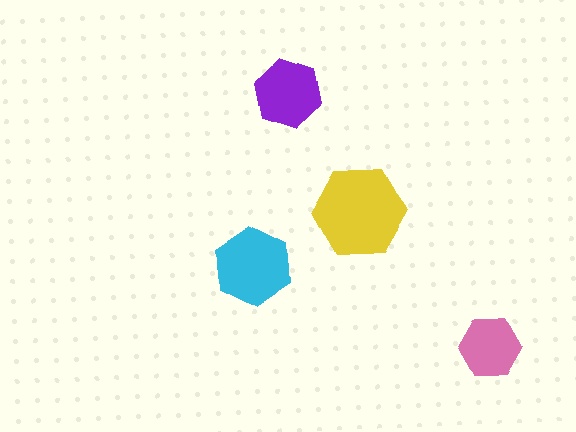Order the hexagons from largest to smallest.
the yellow one, the cyan one, the purple one, the pink one.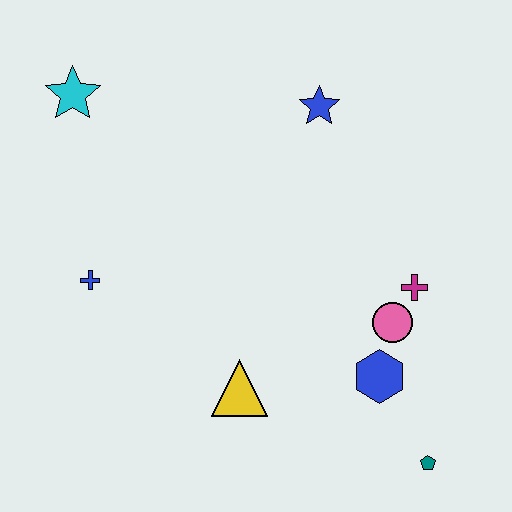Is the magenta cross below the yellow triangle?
No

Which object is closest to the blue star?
The magenta cross is closest to the blue star.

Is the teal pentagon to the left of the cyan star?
No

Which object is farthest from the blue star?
The teal pentagon is farthest from the blue star.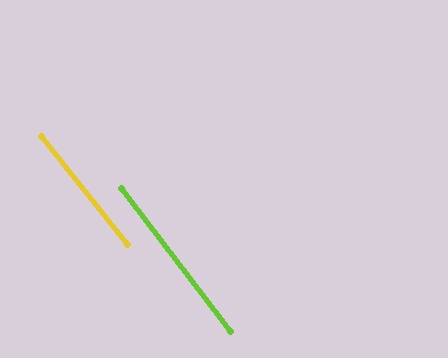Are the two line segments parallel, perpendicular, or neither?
Parallel — their directions differ by only 1.0°.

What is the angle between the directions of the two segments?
Approximately 1 degree.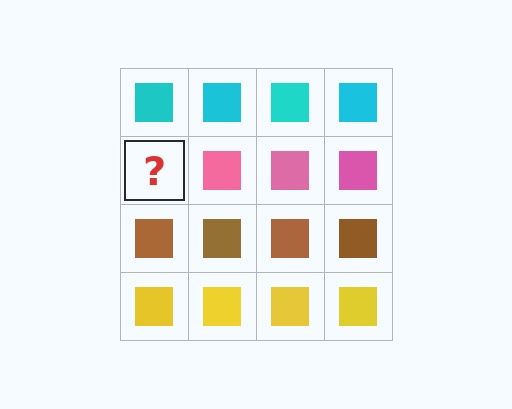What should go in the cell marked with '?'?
The missing cell should contain a pink square.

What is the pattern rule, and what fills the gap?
The rule is that each row has a consistent color. The gap should be filled with a pink square.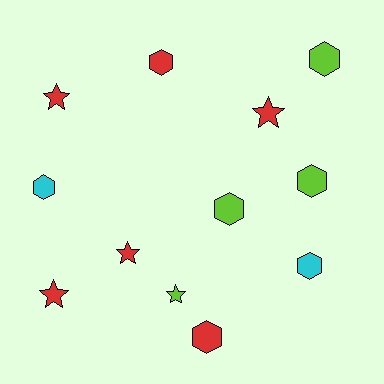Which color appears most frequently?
Red, with 6 objects.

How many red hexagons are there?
There are 2 red hexagons.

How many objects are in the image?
There are 12 objects.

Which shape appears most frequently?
Hexagon, with 7 objects.